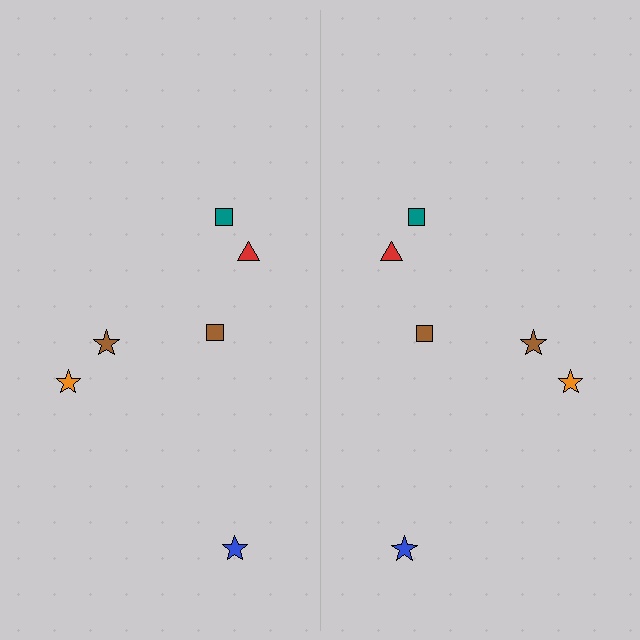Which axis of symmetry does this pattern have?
The pattern has a vertical axis of symmetry running through the center of the image.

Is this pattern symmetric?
Yes, this pattern has bilateral (reflection) symmetry.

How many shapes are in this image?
There are 12 shapes in this image.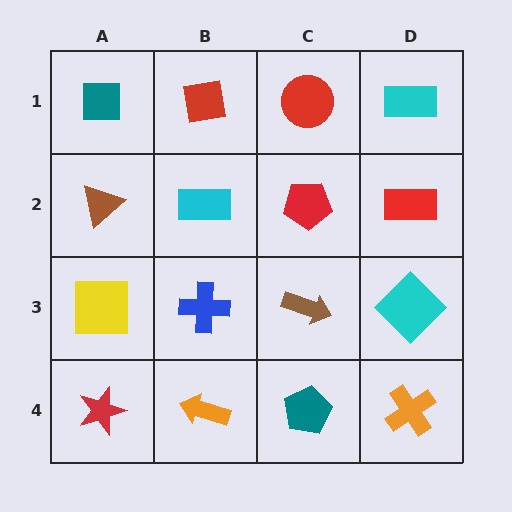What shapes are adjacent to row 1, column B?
A cyan rectangle (row 2, column B), a teal square (row 1, column A), a red circle (row 1, column C).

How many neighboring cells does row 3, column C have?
4.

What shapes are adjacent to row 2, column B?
A red square (row 1, column B), a blue cross (row 3, column B), a brown triangle (row 2, column A), a red pentagon (row 2, column C).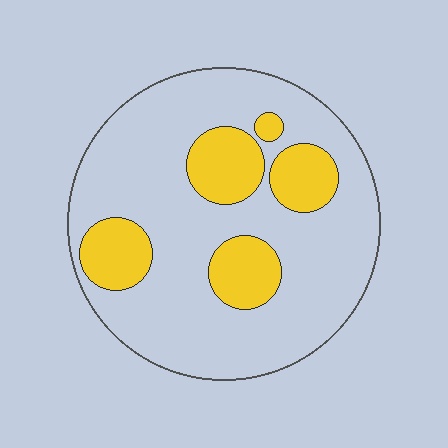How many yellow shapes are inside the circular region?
5.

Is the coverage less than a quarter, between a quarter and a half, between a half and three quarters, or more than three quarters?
Less than a quarter.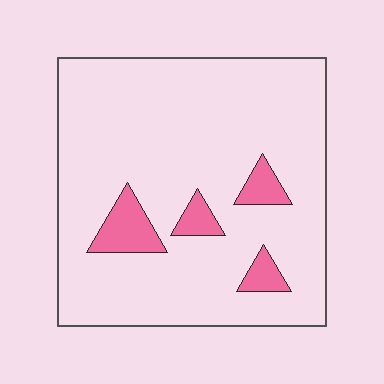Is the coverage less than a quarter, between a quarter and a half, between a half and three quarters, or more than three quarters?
Less than a quarter.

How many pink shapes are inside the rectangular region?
4.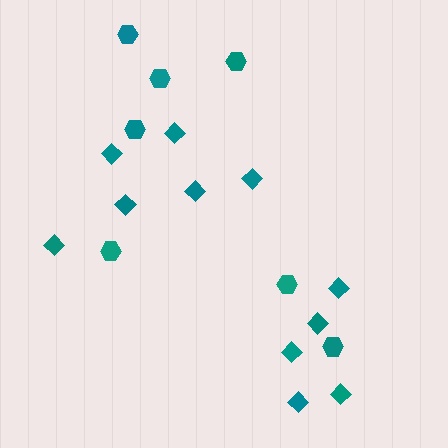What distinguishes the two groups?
There are 2 groups: one group of diamonds (11) and one group of hexagons (7).